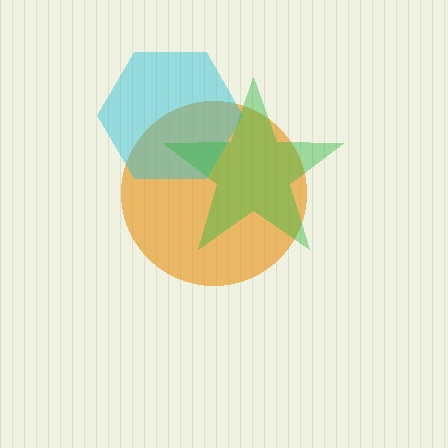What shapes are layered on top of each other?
The layered shapes are: an orange circle, a cyan hexagon, a green star.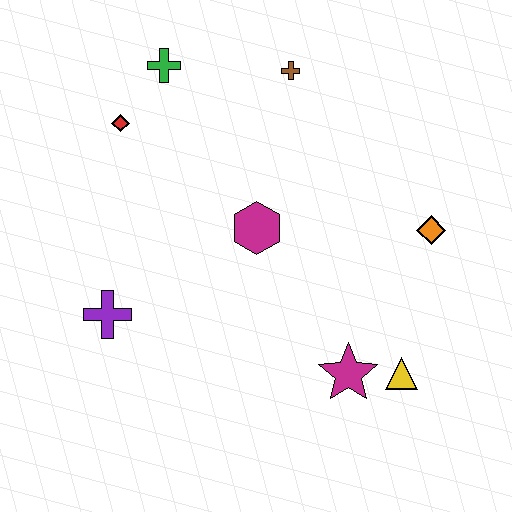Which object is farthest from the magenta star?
The green cross is farthest from the magenta star.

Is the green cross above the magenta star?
Yes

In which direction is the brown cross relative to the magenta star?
The brown cross is above the magenta star.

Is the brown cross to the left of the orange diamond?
Yes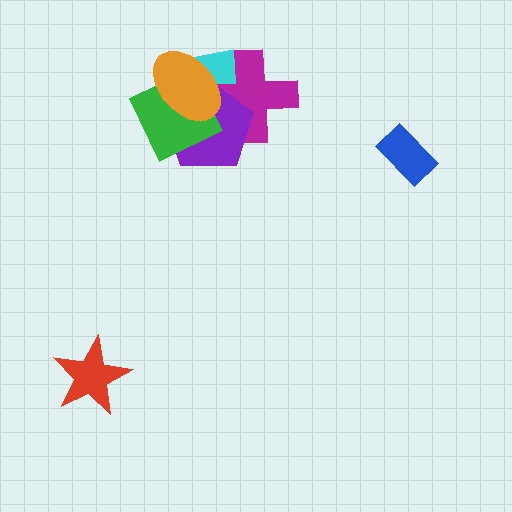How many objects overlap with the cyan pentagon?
4 objects overlap with the cyan pentagon.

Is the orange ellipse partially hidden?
No, no other shape covers it.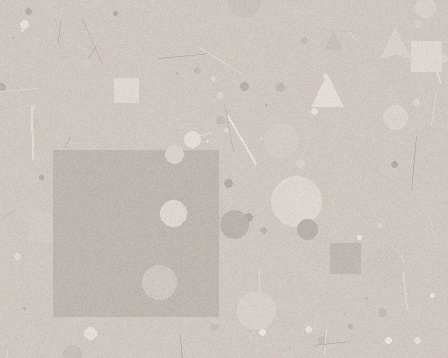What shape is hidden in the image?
A square is hidden in the image.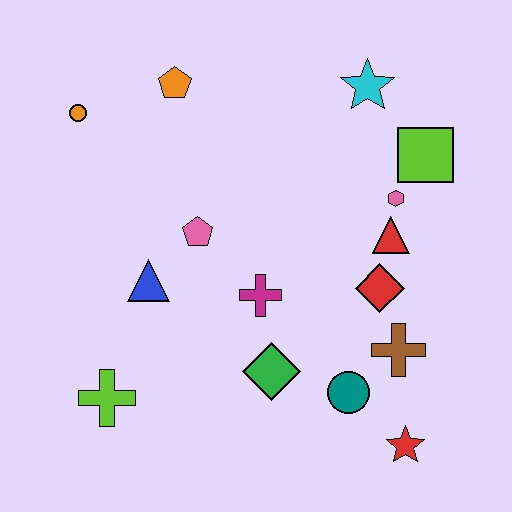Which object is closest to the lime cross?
The blue triangle is closest to the lime cross.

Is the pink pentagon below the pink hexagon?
Yes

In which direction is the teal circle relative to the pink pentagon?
The teal circle is below the pink pentagon.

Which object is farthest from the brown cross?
The orange circle is farthest from the brown cross.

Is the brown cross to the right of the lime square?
No